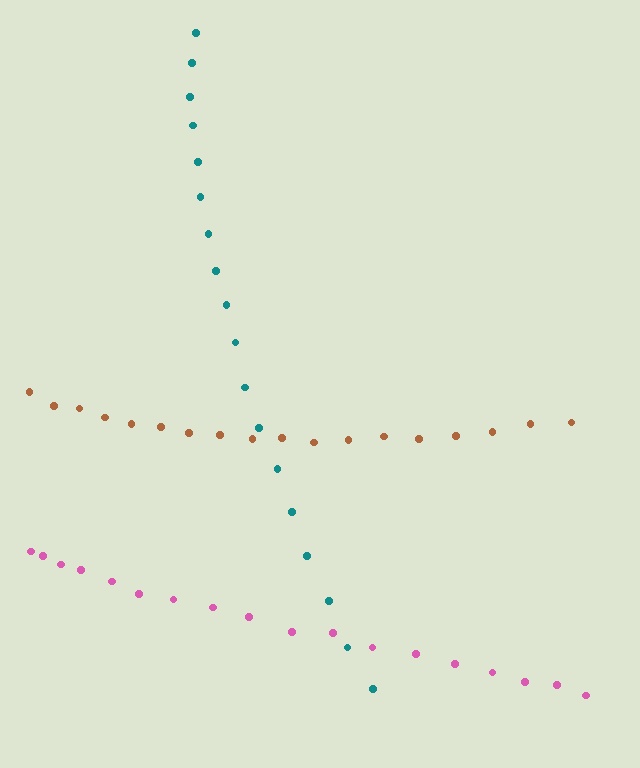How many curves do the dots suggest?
There are 3 distinct paths.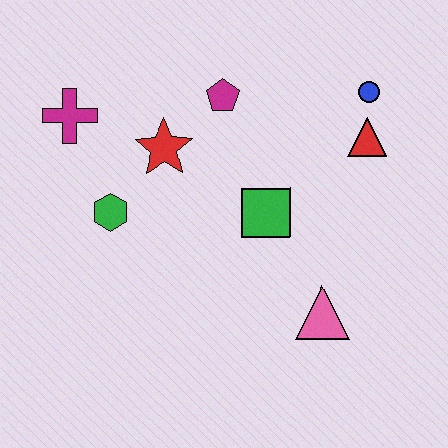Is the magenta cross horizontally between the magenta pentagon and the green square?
No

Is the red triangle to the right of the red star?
Yes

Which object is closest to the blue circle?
The red triangle is closest to the blue circle.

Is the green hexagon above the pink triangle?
Yes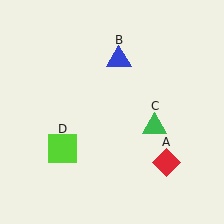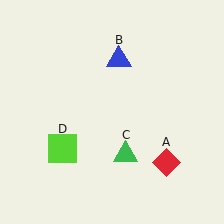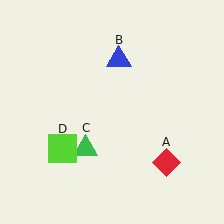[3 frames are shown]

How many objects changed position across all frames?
1 object changed position: green triangle (object C).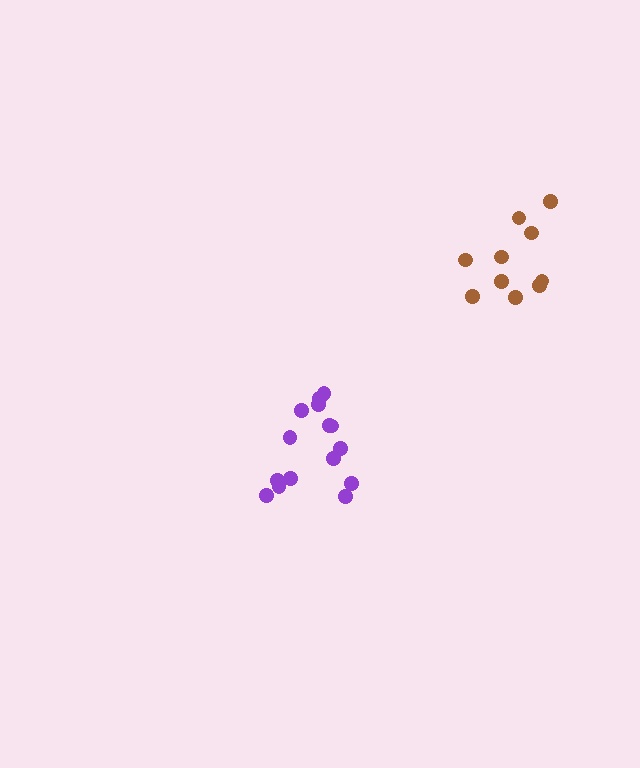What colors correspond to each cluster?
The clusters are colored: brown, purple.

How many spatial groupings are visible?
There are 2 spatial groupings.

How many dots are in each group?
Group 1: 10 dots, Group 2: 15 dots (25 total).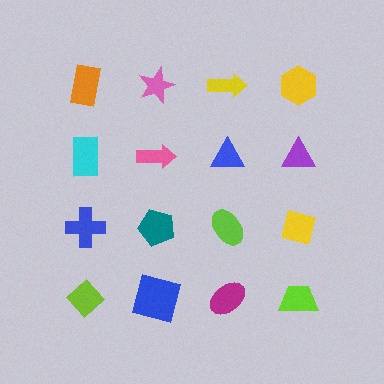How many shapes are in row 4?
4 shapes.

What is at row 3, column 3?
A lime ellipse.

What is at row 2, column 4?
A purple triangle.